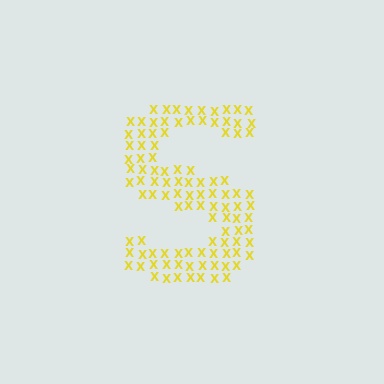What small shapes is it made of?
It is made of small letter X's.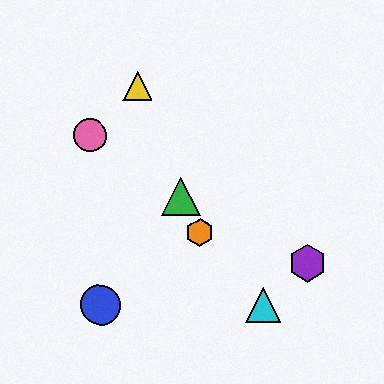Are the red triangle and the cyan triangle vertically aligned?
Yes, both are at x≈263.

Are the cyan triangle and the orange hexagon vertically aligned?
No, the cyan triangle is at x≈263 and the orange hexagon is at x≈200.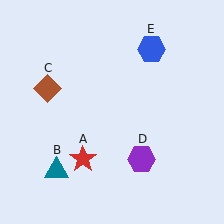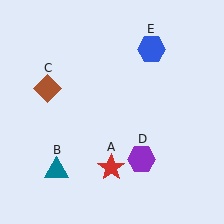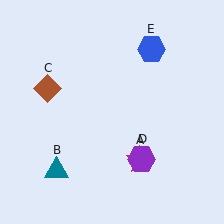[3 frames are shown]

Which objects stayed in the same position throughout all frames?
Teal triangle (object B) and brown diamond (object C) and purple hexagon (object D) and blue hexagon (object E) remained stationary.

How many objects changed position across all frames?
1 object changed position: red star (object A).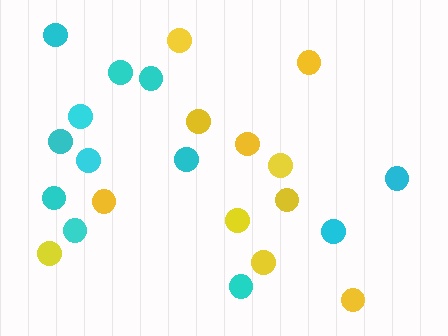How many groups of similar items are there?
There are 2 groups: one group of yellow circles (11) and one group of cyan circles (12).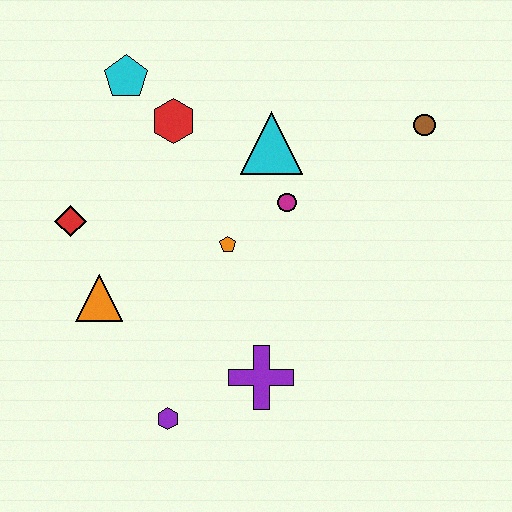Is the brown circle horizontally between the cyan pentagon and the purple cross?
No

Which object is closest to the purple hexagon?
The purple cross is closest to the purple hexagon.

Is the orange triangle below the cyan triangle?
Yes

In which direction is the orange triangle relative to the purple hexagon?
The orange triangle is above the purple hexagon.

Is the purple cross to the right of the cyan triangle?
No